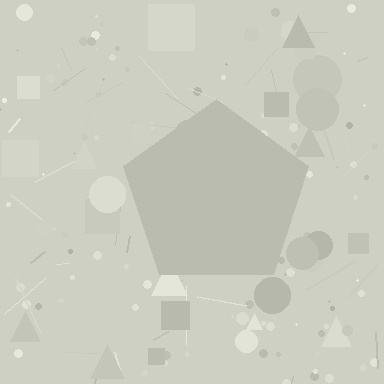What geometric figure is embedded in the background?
A pentagon is embedded in the background.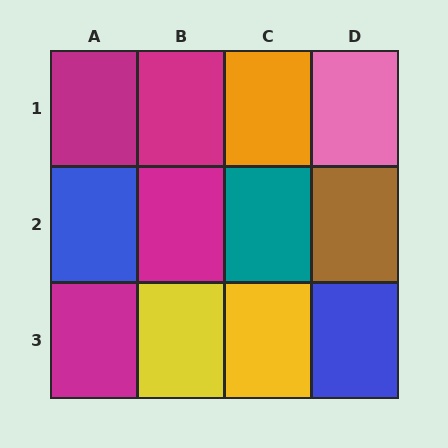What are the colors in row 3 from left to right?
Magenta, yellow, yellow, blue.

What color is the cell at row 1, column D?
Pink.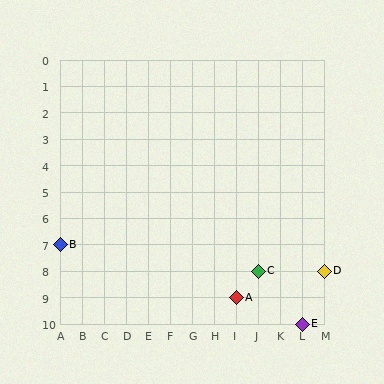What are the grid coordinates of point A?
Point A is at grid coordinates (I, 9).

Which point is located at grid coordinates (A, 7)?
Point B is at (A, 7).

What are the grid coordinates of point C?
Point C is at grid coordinates (J, 8).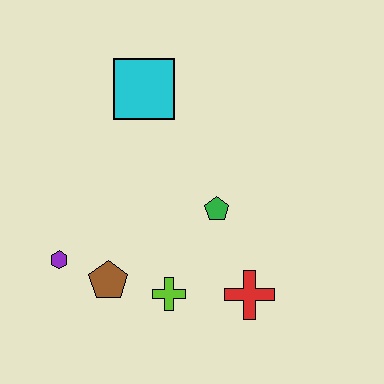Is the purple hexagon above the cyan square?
No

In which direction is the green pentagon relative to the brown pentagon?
The green pentagon is to the right of the brown pentagon.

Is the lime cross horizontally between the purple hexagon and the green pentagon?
Yes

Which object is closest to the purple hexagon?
The brown pentagon is closest to the purple hexagon.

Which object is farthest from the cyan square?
The red cross is farthest from the cyan square.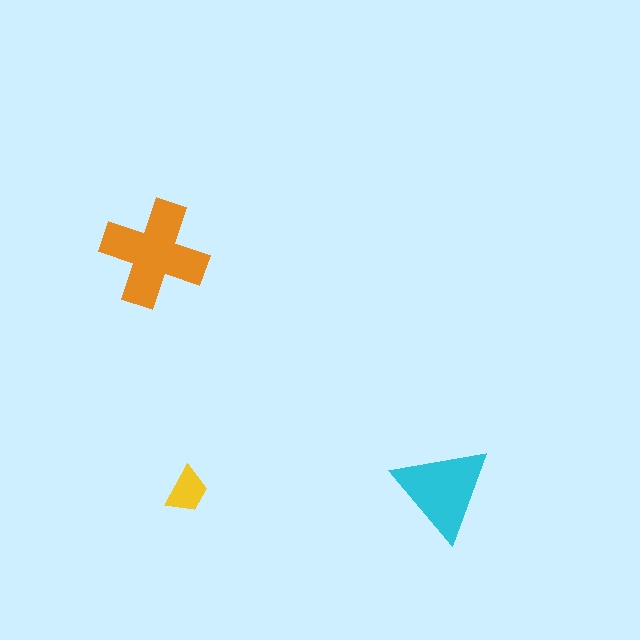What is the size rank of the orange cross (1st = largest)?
1st.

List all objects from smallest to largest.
The yellow trapezoid, the cyan triangle, the orange cross.